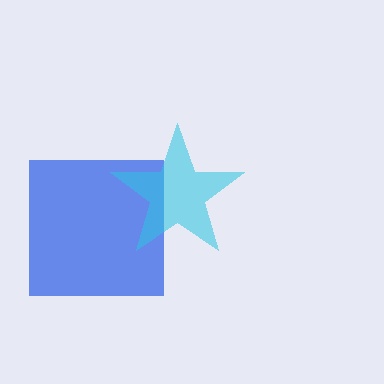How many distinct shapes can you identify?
There are 2 distinct shapes: a blue square, a cyan star.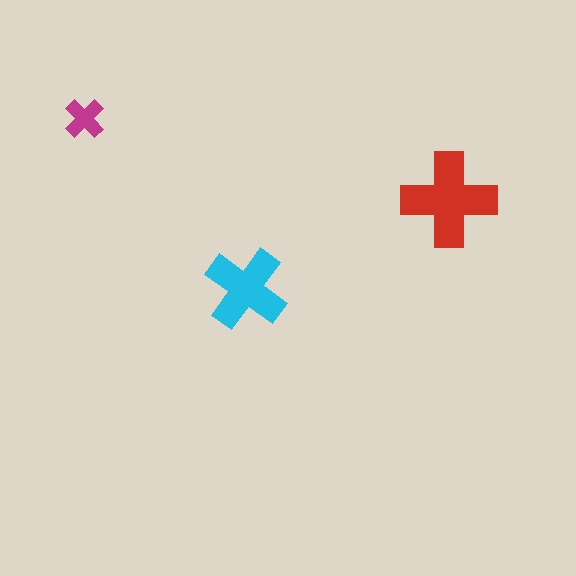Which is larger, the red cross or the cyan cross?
The red one.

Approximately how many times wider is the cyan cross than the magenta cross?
About 2 times wider.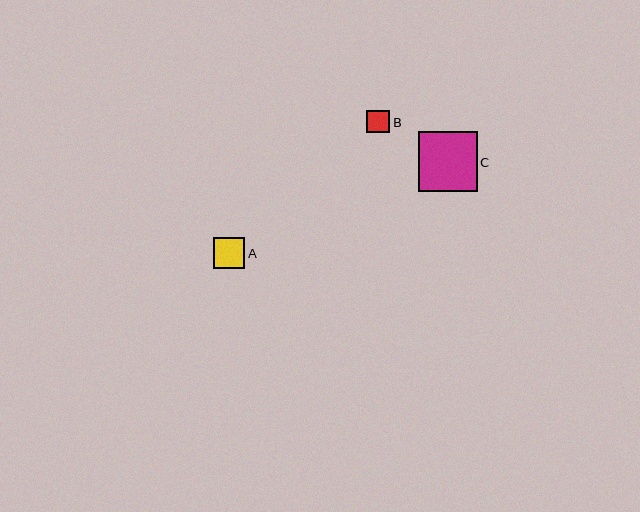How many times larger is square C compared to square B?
Square C is approximately 2.6 times the size of square B.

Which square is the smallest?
Square B is the smallest with a size of approximately 23 pixels.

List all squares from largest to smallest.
From largest to smallest: C, A, B.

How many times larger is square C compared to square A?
Square C is approximately 1.9 times the size of square A.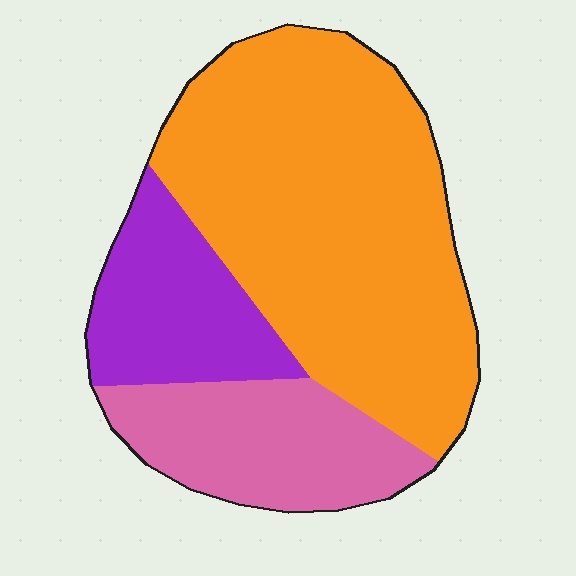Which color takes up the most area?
Orange, at roughly 60%.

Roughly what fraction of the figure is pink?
Pink covers 22% of the figure.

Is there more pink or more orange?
Orange.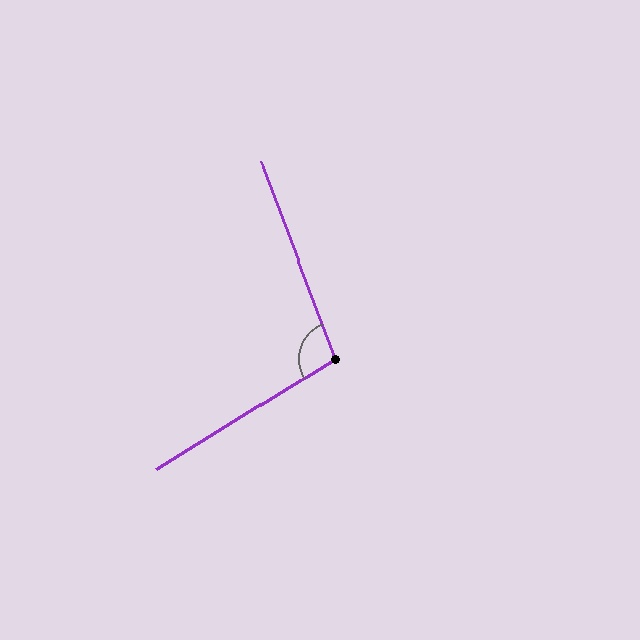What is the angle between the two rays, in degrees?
Approximately 101 degrees.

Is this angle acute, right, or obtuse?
It is obtuse.